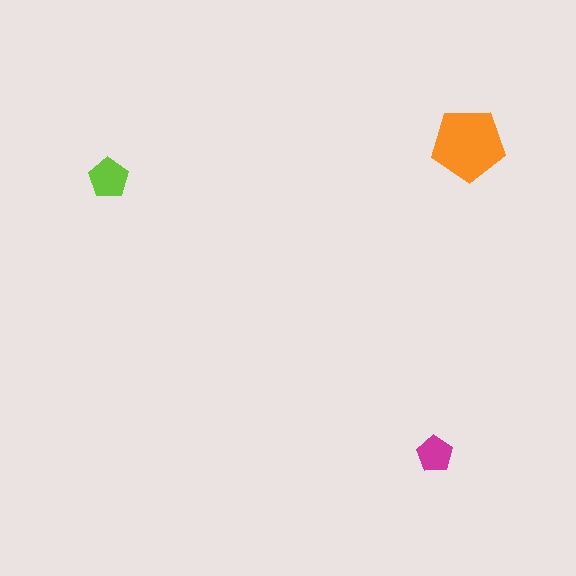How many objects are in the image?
There are 3 objects in the image.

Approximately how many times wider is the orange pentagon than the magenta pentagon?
About 2 times wider.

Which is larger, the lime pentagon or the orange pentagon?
The orange one.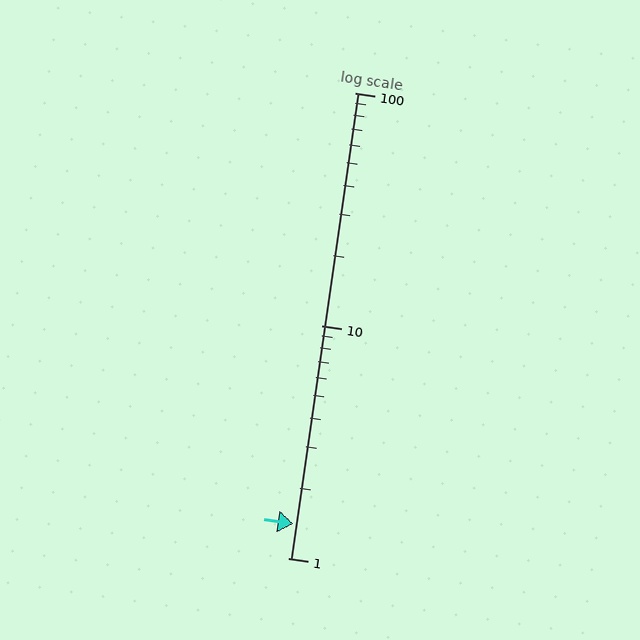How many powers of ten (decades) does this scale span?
The scale spans 2 decades, from 1 to 100.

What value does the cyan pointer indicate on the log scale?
The pointer indicates approximately 1.4.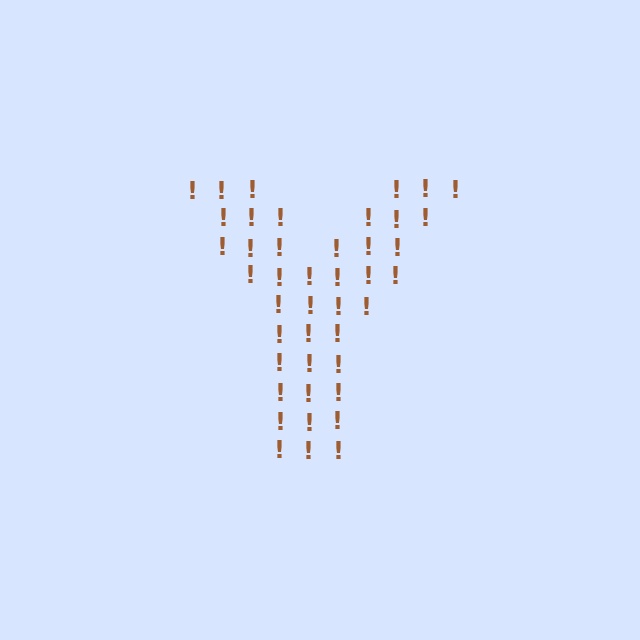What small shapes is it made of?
It is made of small exclamation marks.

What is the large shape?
The large shape is the letter Y.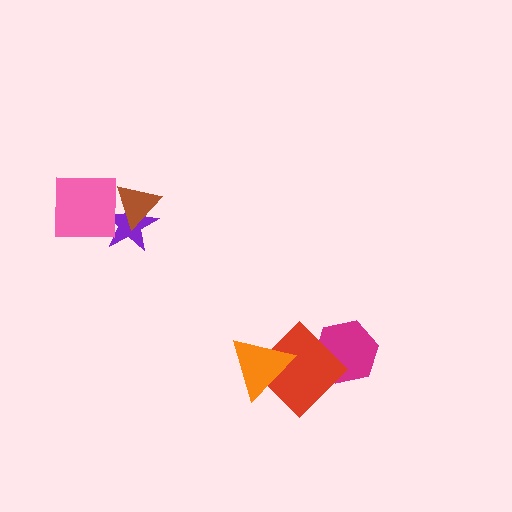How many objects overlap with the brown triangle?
2 objects overlap with the brown triangle.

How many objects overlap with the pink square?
2 objects overlap with the pink square.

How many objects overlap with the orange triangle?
1 object overlaps with the orange triangle.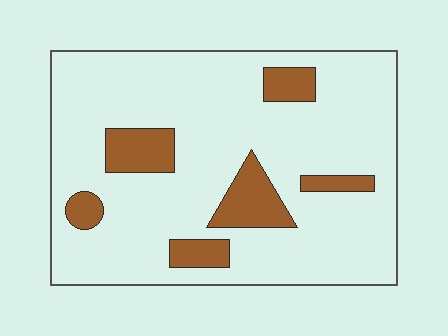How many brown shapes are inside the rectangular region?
6.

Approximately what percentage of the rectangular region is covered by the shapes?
Approximately 15%.